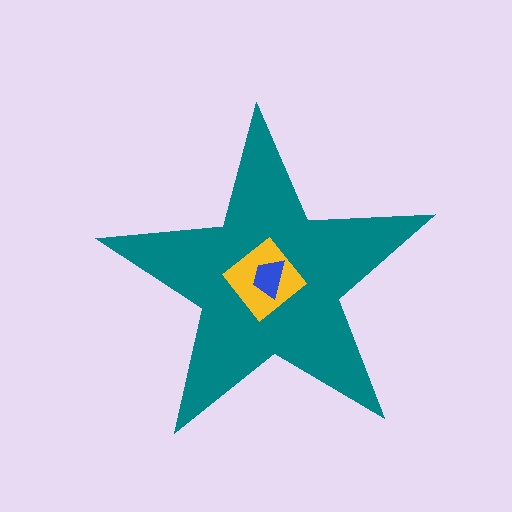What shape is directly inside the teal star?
The yellow diamond.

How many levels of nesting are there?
3.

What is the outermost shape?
The teal star.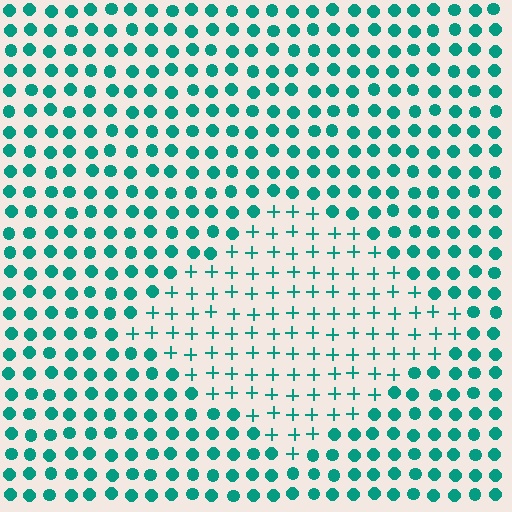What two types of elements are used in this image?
The image uses plus signs inside the diamond region and circles outside it.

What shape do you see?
I see a diamond.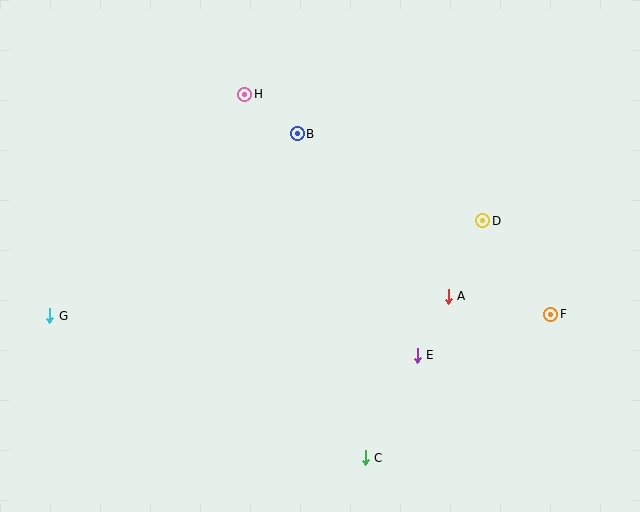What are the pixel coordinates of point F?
Point F is at (551, 314).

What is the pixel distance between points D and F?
The distance between D and F is 116 pixels.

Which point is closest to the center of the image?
Point B at (297, 134) is closest to the center.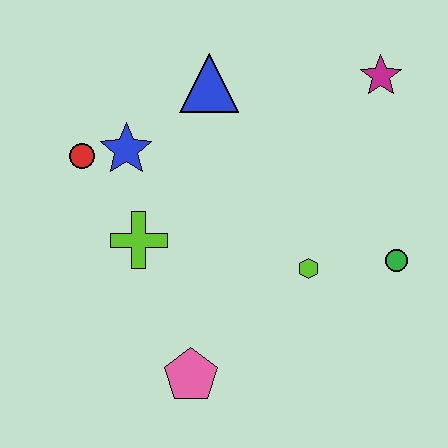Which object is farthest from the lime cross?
The magenta star is farthest from the lime cross.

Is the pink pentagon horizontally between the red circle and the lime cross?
No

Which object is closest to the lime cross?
The blue star is closest to the lime cross.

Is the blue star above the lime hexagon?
Yes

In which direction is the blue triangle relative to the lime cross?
The blue triangle is above the lime cross.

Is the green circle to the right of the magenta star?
Yes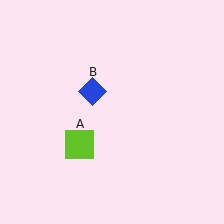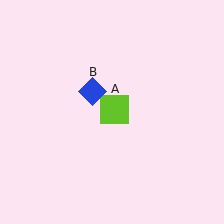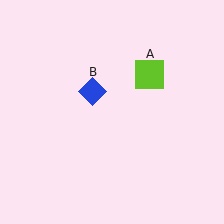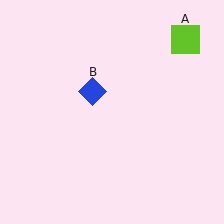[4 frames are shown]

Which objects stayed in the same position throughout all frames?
Blue diamond (object B) remained stationary.